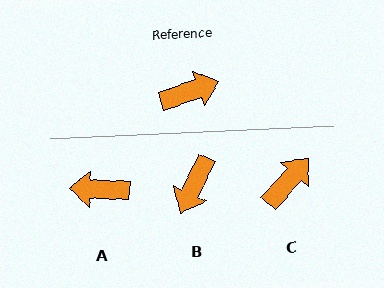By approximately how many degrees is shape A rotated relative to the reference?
Approximately 158 degrees counter-clockwise.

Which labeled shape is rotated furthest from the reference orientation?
A, about 158 degrees away.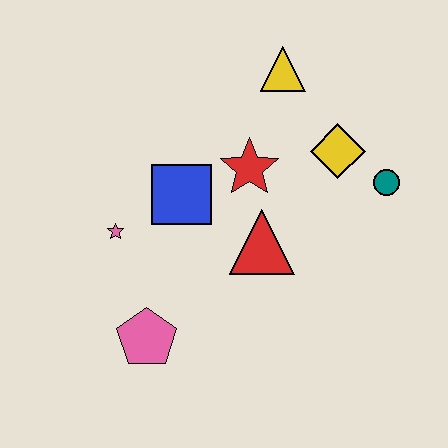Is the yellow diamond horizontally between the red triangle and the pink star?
No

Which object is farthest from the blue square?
The teal circle is farthest from the blue square.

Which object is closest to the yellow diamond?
The teal circle is closest to the yellow diamond.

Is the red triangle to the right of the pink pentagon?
Yes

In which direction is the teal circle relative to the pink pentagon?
The teal circle is to the right of the pink pentagon.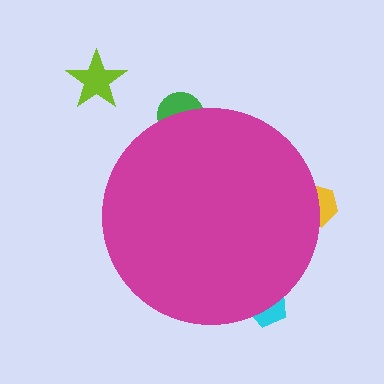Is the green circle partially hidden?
Yes, the green circle is partially hidden behind the magenta circle.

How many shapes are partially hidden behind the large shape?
3 shapes are partially hidden.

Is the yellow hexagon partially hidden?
Yes, the yellow hexagon is partially hidden behind the magenta circle.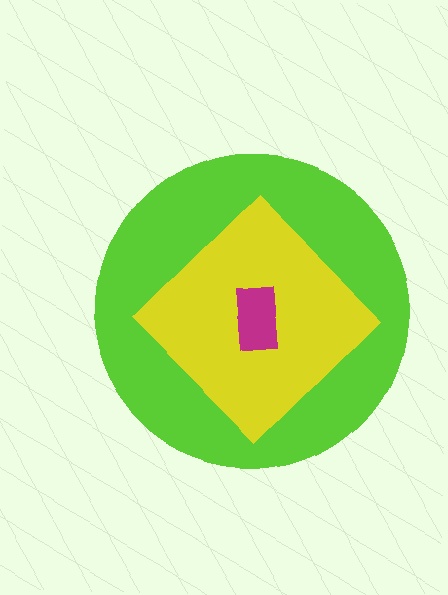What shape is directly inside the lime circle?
The yellow diamond.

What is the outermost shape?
The lime circle.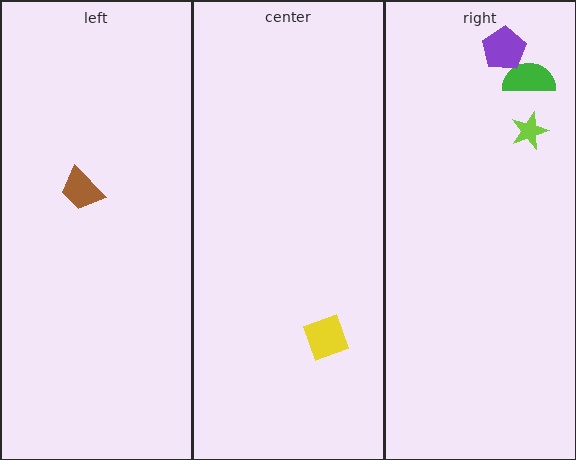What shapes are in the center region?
The yellow diamond.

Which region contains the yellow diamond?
The center region.